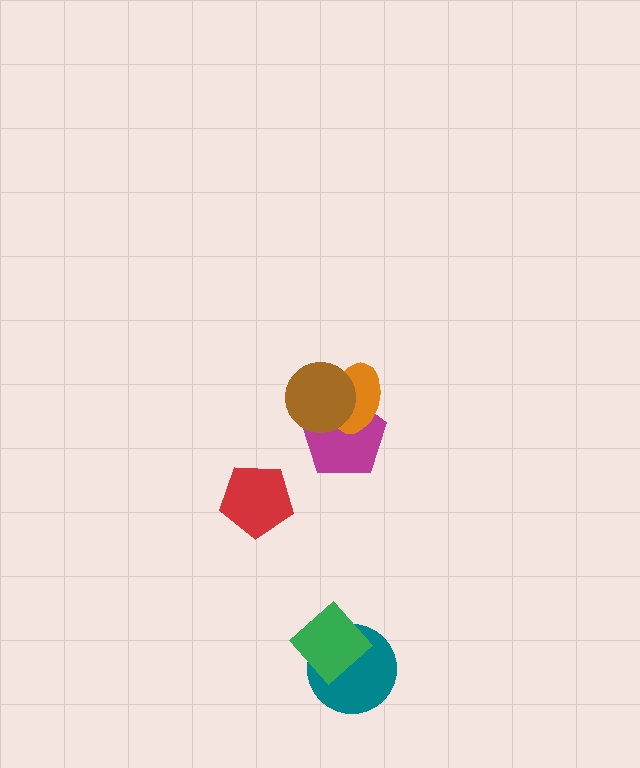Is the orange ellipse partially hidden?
Yes, it is partially covered by another shape.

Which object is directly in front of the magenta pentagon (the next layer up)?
The orange ellipse is directly in front of the magenta pentagon.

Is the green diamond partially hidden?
No, no other shape covers it.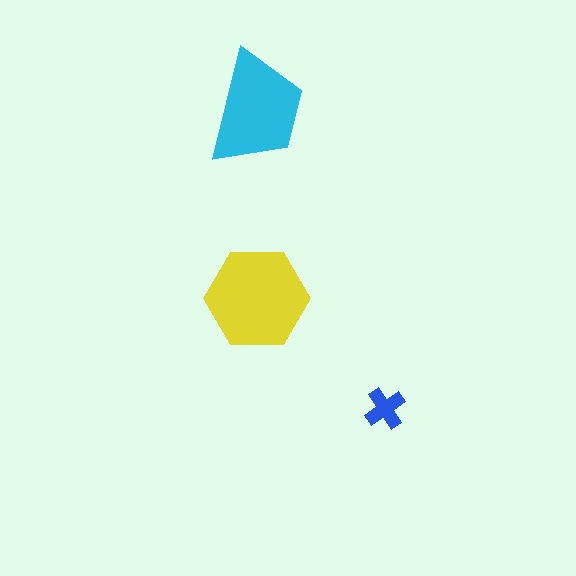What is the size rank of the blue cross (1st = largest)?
3rd.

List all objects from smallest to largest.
The blue cross, the cyan trapezoid, the yellow hexagon.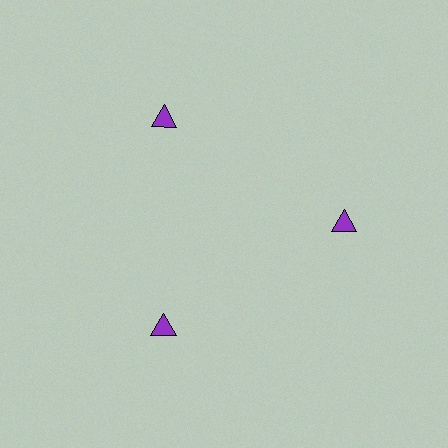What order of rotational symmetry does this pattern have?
This pattern has 3-fold rotational symmetry.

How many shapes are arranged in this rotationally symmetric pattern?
There are 3 shapes, arranged in 3 groups of 1.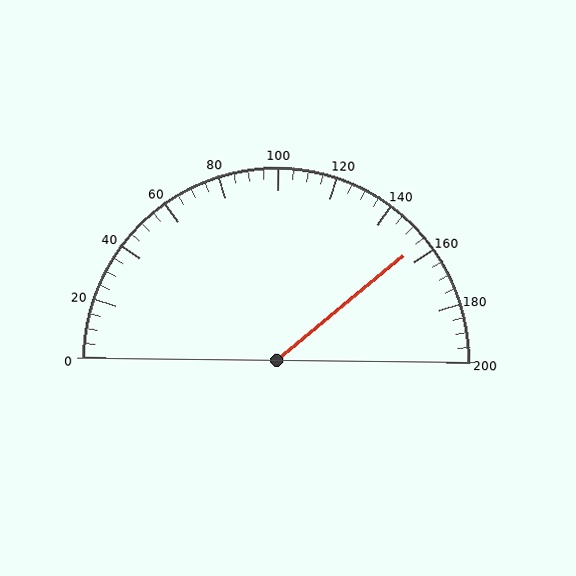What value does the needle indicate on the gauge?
The needle indicates approximately 155.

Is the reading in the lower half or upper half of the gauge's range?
The reading is in the upper half of the range (0 to 200).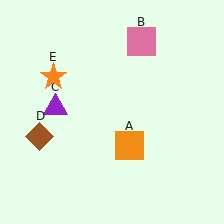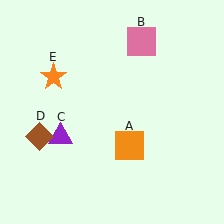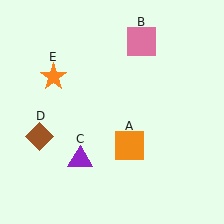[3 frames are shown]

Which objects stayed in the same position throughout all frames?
Orange square (object A) and pink square (object B) and brown diamond (object D) and orange star (object E) remained stationary.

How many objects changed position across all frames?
1 object changed position: purple triangle (object C).